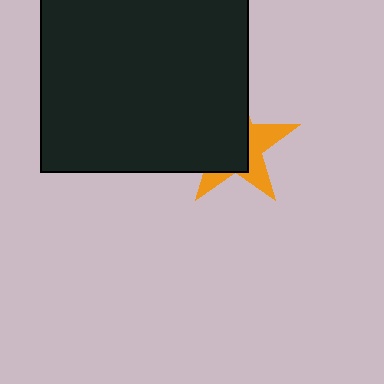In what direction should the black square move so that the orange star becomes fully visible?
The black square should move left. That is the shortest direction to clear the overlap and leave the orange star fully visible.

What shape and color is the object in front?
The object in front is a black square.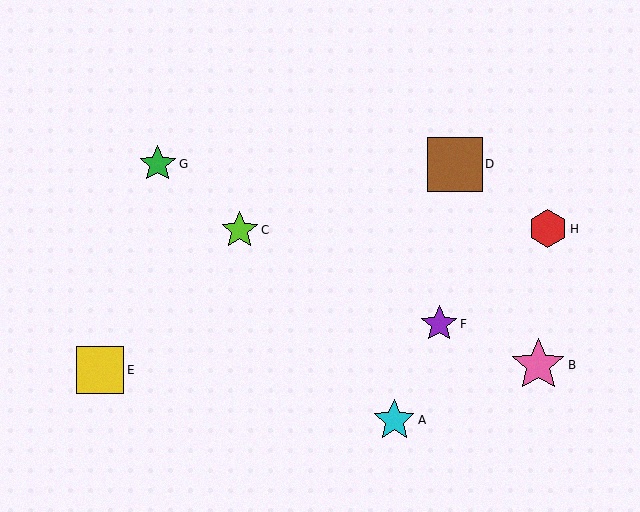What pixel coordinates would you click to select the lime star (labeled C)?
Click at (240, 230) to select the lime star C.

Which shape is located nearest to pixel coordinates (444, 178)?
The brown square (labeled D) at (455, 164) is nearest to that location.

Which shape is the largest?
The brown square (labeled D) is the largest.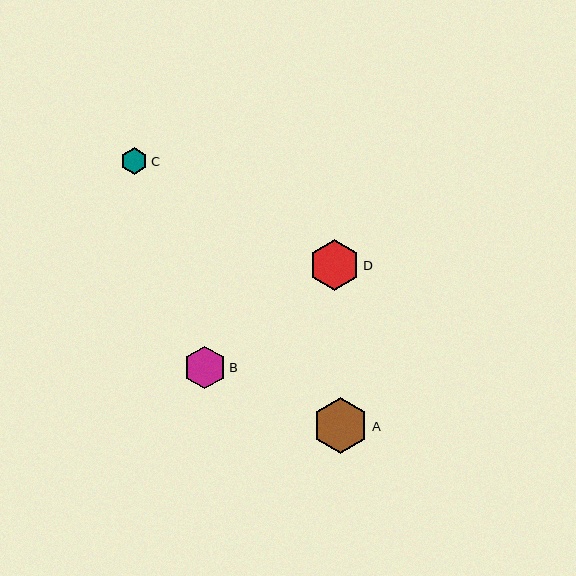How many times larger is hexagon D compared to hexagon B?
Hexagon D is approximately 1.2 times the size of hexagon B.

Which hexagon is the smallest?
Hexagon C is the smallest with a size of approximately 27 pixels.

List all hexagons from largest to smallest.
From largest to smallest: A, D, B, C.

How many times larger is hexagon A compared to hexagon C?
Hexagon A is approximately 2.1 times the size of hexagon C.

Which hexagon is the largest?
Hexagon A is the largest with a size of approximately 55 pixels.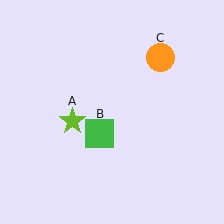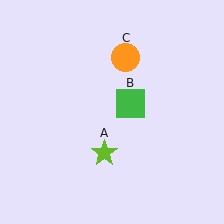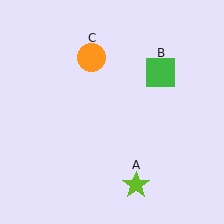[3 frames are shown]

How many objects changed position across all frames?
3 objects changed position: lime star (object A), green square (object B), orange circle (object C).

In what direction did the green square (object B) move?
The green square (object B) moved up and to the right.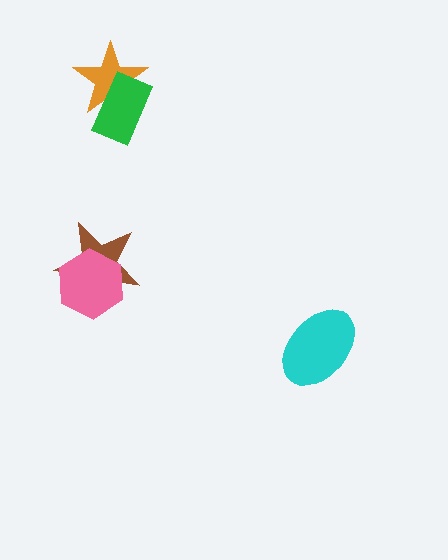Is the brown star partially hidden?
Yes, it is partially covered by another shape.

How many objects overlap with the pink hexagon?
1 object overlaps with the pink hexagon.